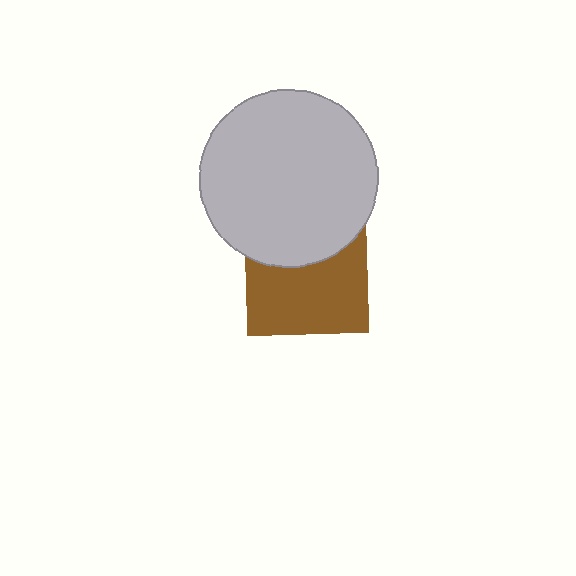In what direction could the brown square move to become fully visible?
The brown square could move down. That would shift it out from behind the light gray circle entirely.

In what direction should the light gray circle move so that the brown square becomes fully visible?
The light gray circle should move up. That is the shortest direction to clear the overlap and leave the brown square fully visible.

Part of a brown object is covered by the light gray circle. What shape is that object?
It is a square.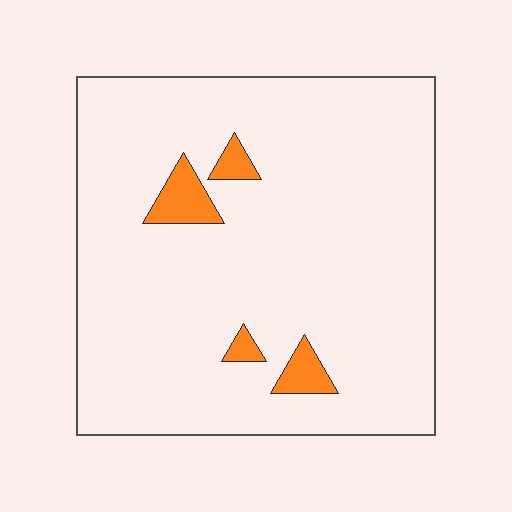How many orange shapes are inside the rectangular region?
4.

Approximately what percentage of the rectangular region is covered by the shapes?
Approximately 5%.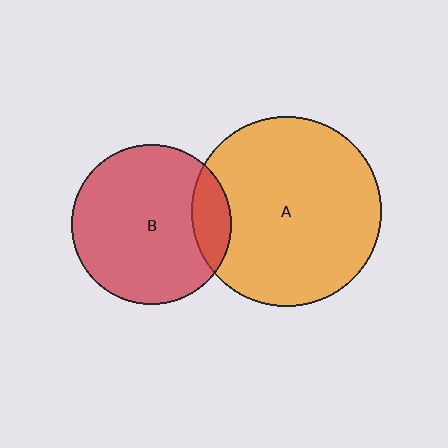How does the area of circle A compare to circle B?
Approximately 1.4 times.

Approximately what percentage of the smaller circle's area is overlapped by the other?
Approximately 15%.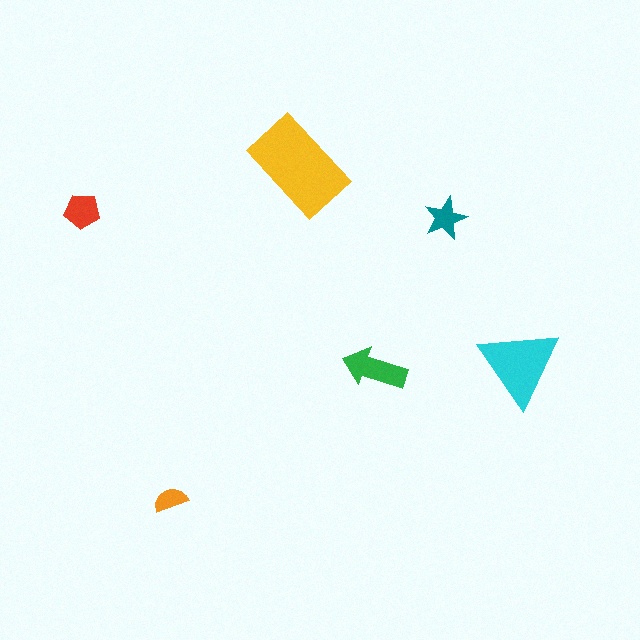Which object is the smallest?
The orange semicircle.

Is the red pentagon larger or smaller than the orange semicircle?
Larger.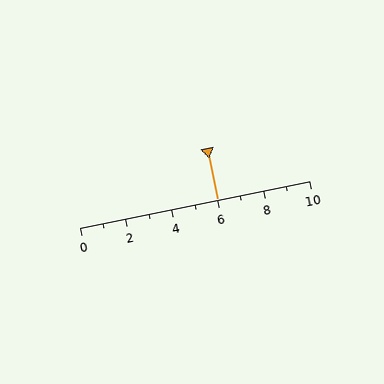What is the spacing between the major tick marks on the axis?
The major ticks are spaced 2 apart.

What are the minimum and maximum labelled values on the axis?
The axis runs from 0 to 10.